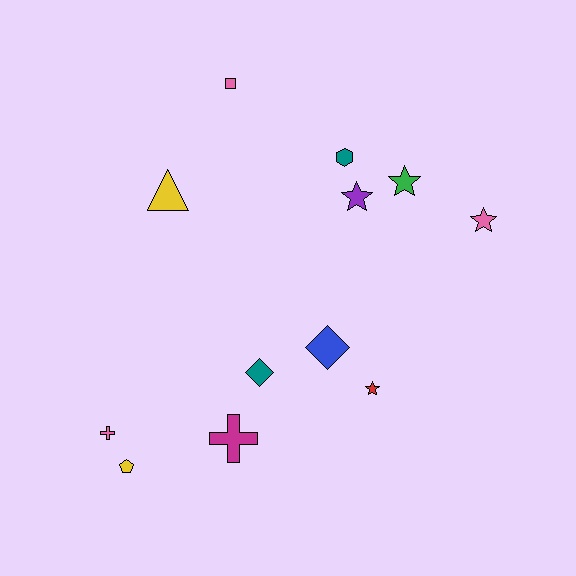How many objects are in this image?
There are 12 objects.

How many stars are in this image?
There are 4 stars.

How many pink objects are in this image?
There are 3 pink objects.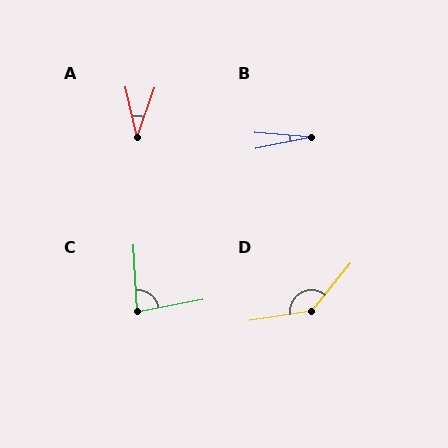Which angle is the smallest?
B, at approximately 17 degrees.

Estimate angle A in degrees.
Approximately 32 degrees.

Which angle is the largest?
D, at approximately 138 degrees.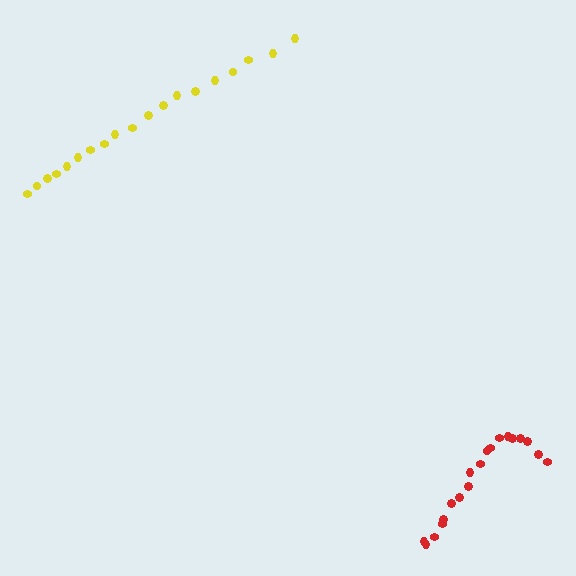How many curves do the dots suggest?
There are 2 distinct paths.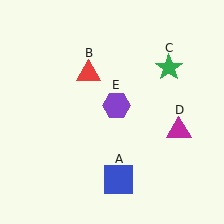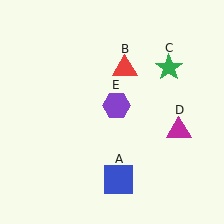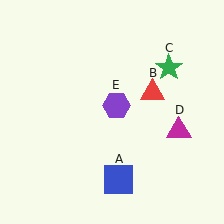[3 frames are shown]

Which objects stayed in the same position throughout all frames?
Blue square (object A) and green star (object C) and magenta triangle (object D) and purple hexagon (object E) remained stationary.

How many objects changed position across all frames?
1 object changed position: red triangle (object B).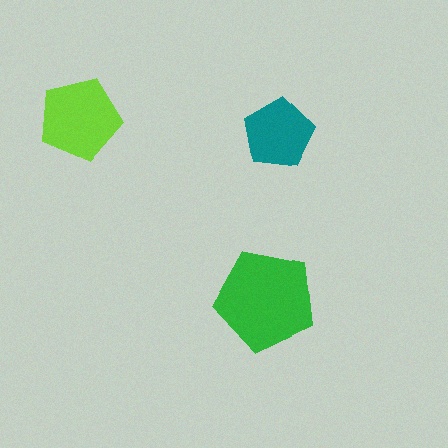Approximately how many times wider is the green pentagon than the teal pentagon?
About 1.5 times wider.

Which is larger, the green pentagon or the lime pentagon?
The green one.